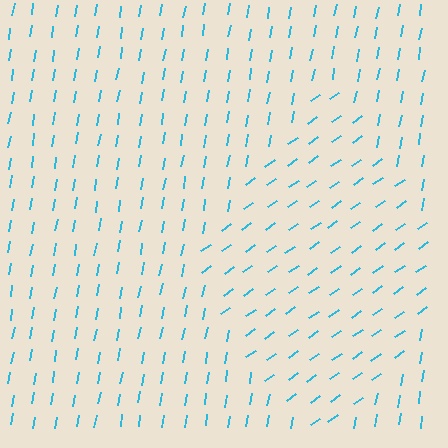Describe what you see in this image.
The image is filled with small cyan line segments. A diamond region in the image has lines oriented differently from the surrounding lines, creating a visible texture boundary.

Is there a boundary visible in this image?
Yes, there is a texture boundary formed by a change in line orientation.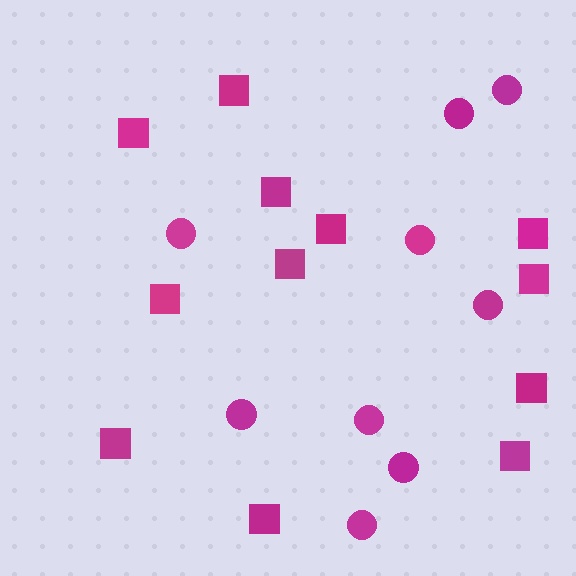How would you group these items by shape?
There are 2 groups: one group of circles (9) and one group of squares (12).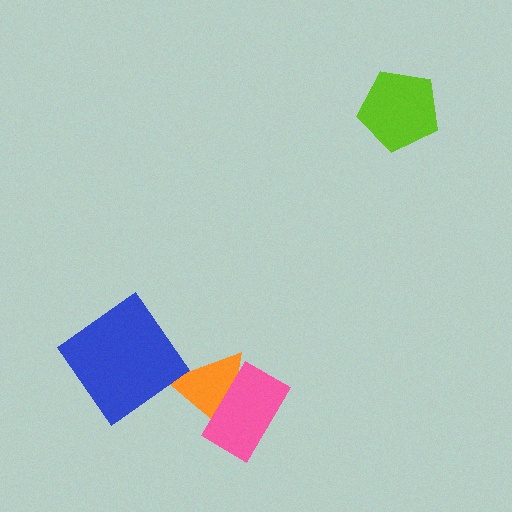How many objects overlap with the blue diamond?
0 objects overlap with the blue diamond.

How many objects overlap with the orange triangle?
1 object overlaps with the orange triangle.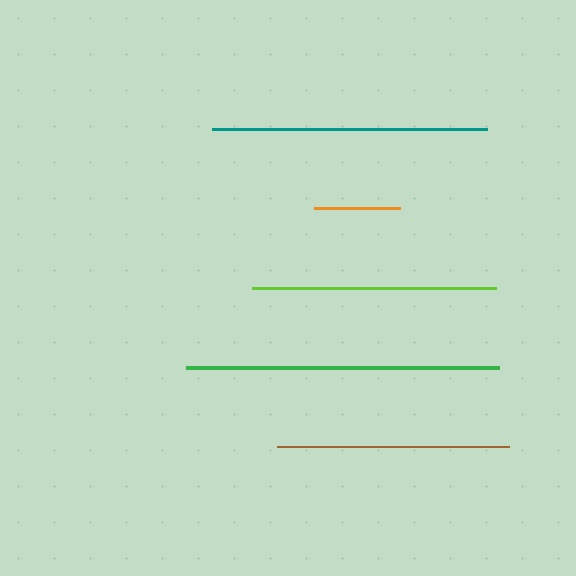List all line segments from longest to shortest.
From longest to shortest: green, teal, lime, brown, orange.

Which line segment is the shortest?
The orange line is the shortest at approximately 87 pixels.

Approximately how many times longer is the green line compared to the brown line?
The green line is approximately 1.3 times the length of the brown line.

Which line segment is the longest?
The green line is the longest at approximately 313 pixels.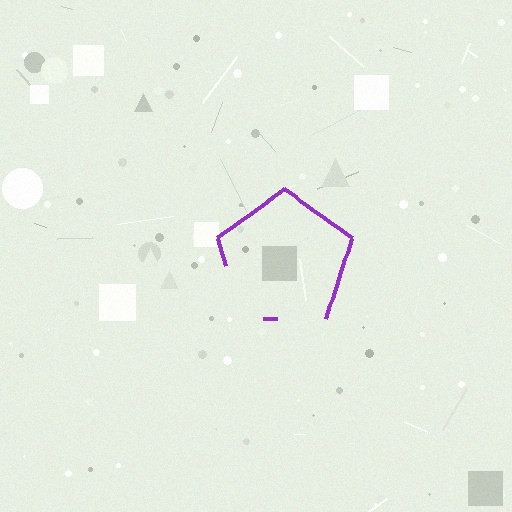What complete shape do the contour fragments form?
The contour fragments form a pentagon.